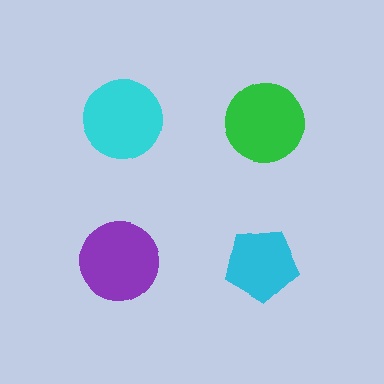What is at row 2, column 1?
A purple circle.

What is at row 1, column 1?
A cyan circle.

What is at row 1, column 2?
A green circle.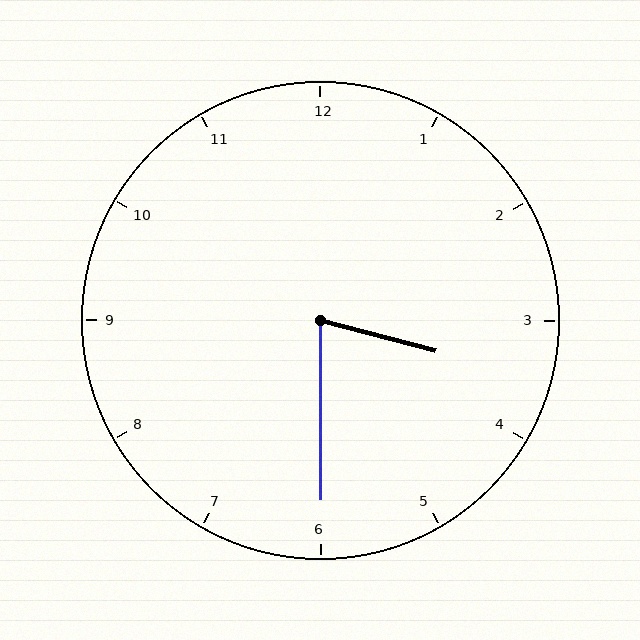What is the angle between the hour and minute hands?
Approximately 75 degrees.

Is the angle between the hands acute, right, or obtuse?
It is acute.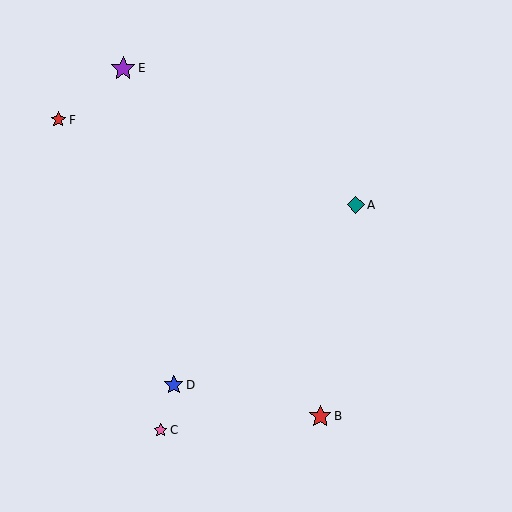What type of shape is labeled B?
Shape B is a red star.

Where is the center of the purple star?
The center of the purple star is at (123, 68).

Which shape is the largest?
The purple star (labeled E) is the largest.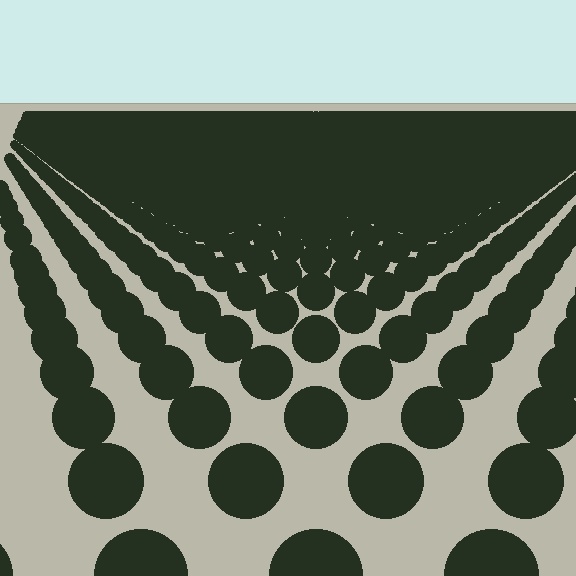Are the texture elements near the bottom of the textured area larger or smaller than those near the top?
Larger. Near the bottom, elements are closer to the viewer and appear at a bigger on-screen size.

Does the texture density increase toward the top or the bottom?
Density increases toward the top.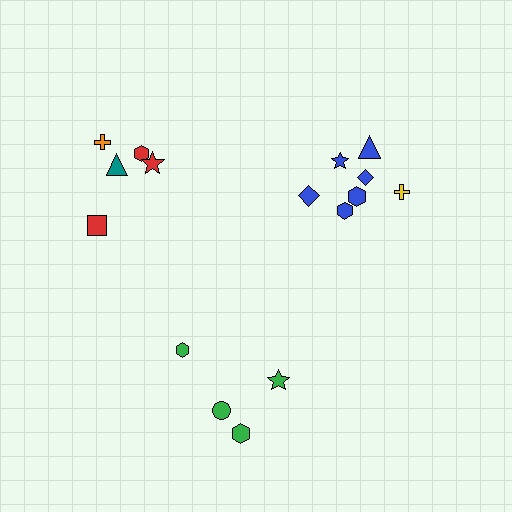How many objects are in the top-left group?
There are 5 objects.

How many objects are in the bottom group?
There are 4 objects.